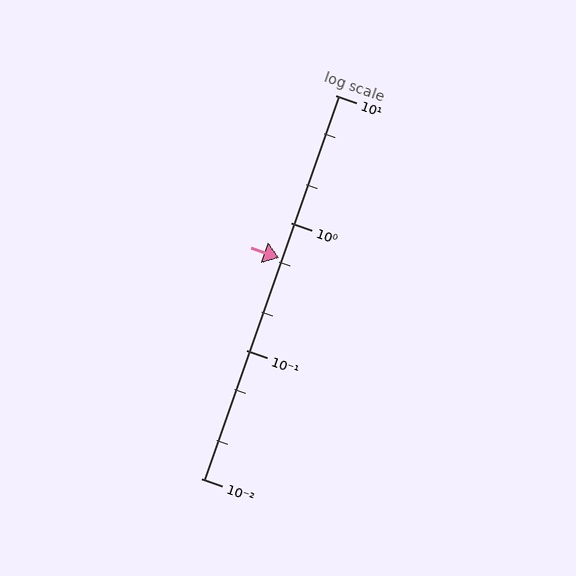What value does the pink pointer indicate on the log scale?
The pointer indicates approximately 0.53.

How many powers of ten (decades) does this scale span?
The scale spans 3 decades, from 0.01 to 10.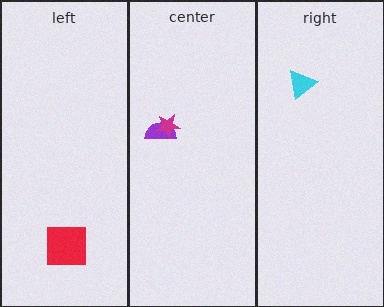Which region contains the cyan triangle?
The right region.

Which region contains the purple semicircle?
The center region.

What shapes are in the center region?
The purple semicircle, the magenta star.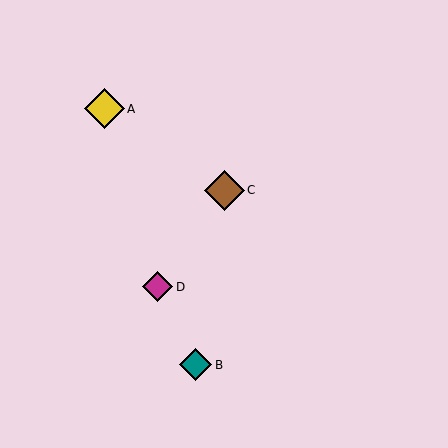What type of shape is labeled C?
Shape C is a brown diamond.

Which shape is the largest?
The brown diamond (labeled C) is the largest.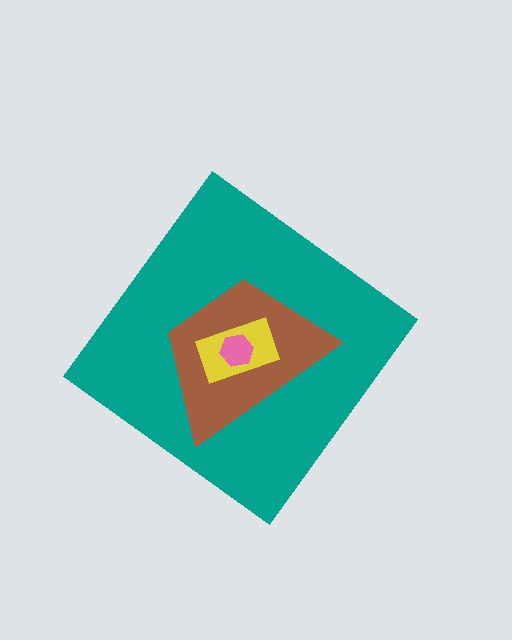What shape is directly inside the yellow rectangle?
The pink hexagon.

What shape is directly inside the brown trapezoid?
The yellow rectangle.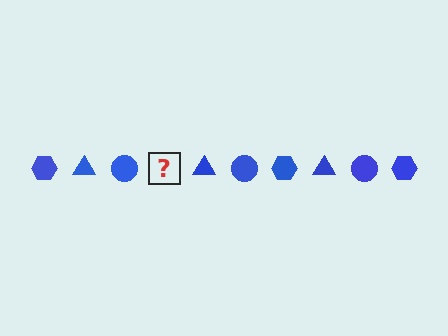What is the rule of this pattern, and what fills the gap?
The rule is that the pattern cycles through hexagon, triangle, circle shapes in blue. The gap should be filled with a blue hexagon.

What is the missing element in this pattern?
The missing element is a blue hexagon.